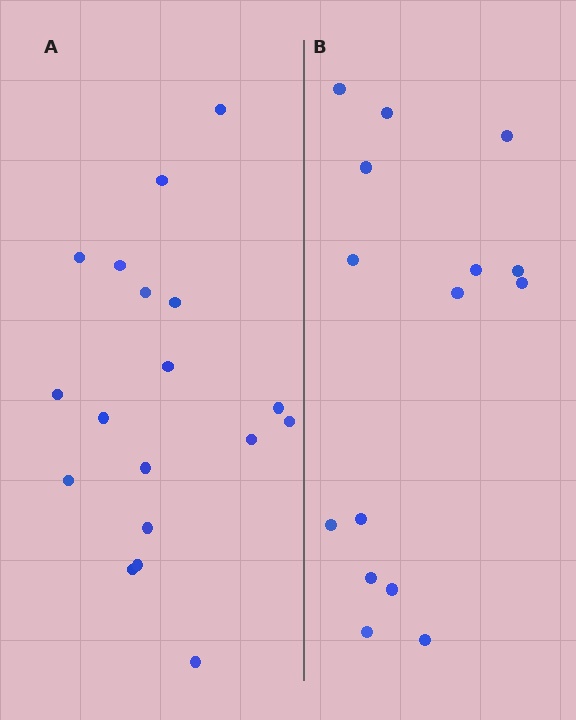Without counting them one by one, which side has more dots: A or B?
Region A (the left region) has more dots.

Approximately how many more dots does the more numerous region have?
Region A has just a few more — roughly 2 or 3 more dots than region B.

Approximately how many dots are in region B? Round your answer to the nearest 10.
About 20 dots. (The exact count is 15, which rounds to 20.)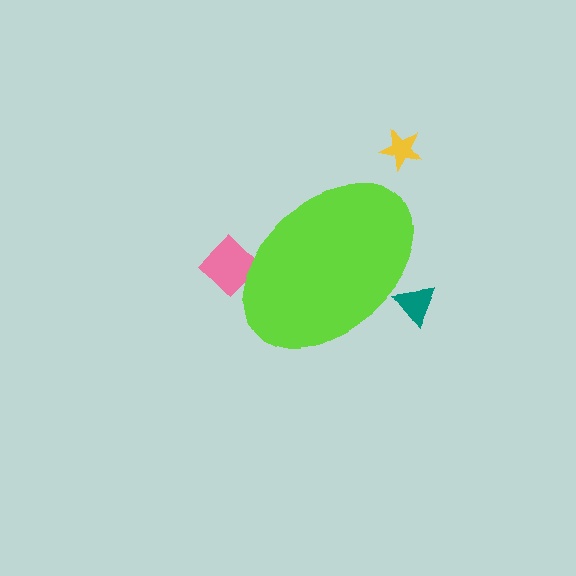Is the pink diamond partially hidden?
Yes, the pink diamond is partially hidden behind the lime ellipse.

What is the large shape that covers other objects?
A lime ellipse.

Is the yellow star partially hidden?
No, the yellow star is fully visible.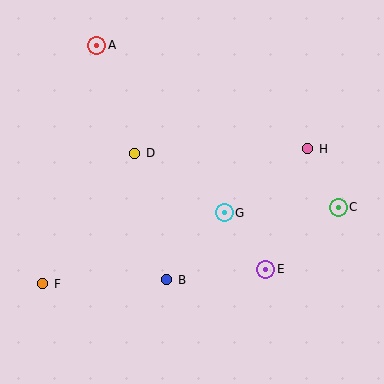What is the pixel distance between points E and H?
The distance between E and H is 128 pixels.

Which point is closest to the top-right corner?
Point H is closest to the top-right corner.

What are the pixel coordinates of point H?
Point H is at (308, 149).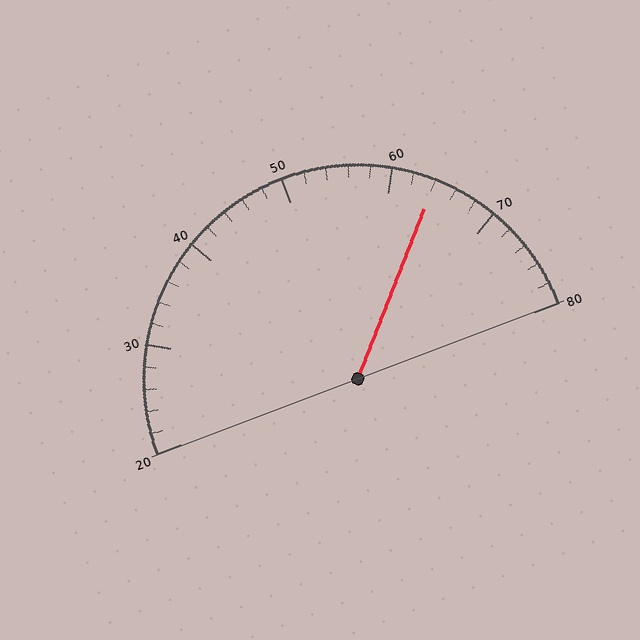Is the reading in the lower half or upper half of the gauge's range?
The reading is in the upper half of the range (20 to 80).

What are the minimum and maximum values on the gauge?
The gauge ranges from 20 to 80.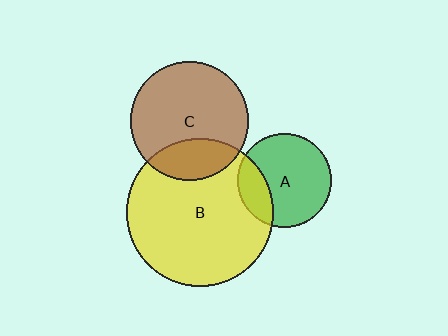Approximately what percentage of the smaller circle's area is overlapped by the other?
Approximately 25%.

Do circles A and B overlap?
Yes.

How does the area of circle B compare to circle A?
Approximately 2.4 times.